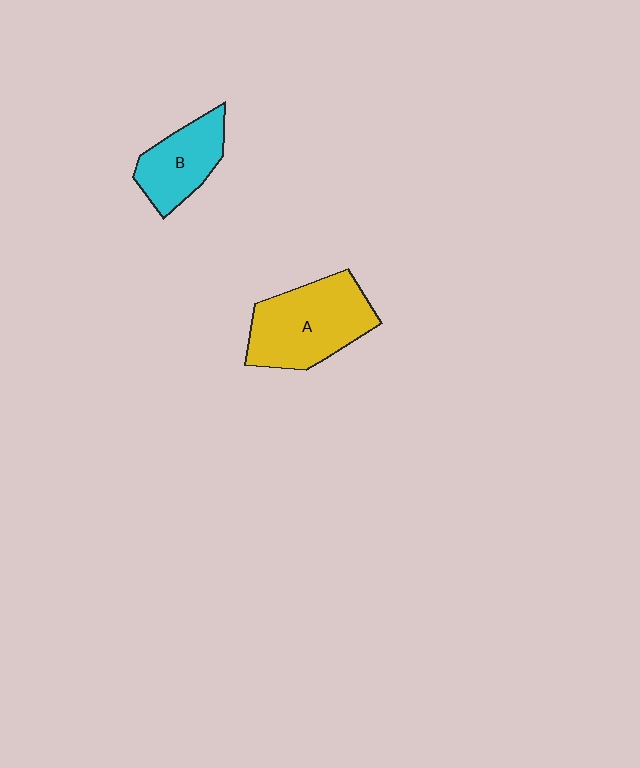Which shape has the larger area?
Shape A (yellow).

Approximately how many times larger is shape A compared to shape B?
Approximately 1.6 times.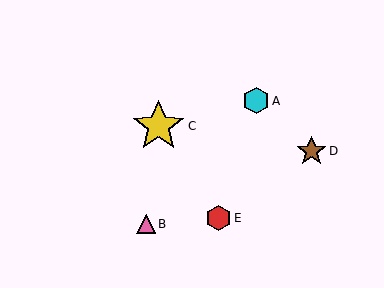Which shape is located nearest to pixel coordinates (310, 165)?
The brown star (labeled D) at (312, 151) is nearest to that location.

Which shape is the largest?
The yellow star (labeled C) is the largest.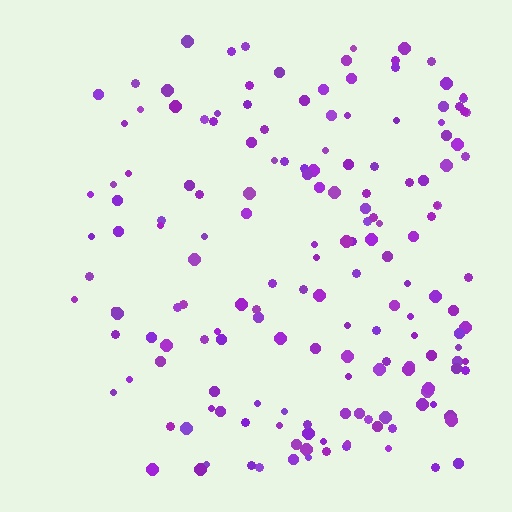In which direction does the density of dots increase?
From left to right, with the right side densest.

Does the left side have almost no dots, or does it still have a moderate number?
Still a moderate number, just noticeably fewer than the right.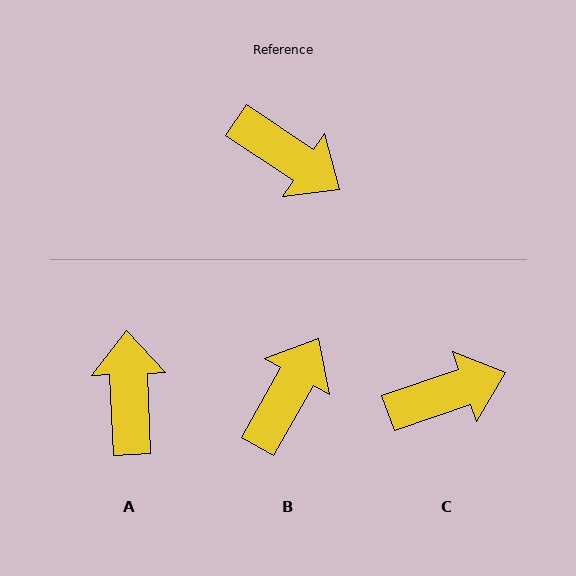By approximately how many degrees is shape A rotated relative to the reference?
Approximately 126 degrees counter-clockwise.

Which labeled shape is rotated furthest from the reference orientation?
A, about 126 degrees away.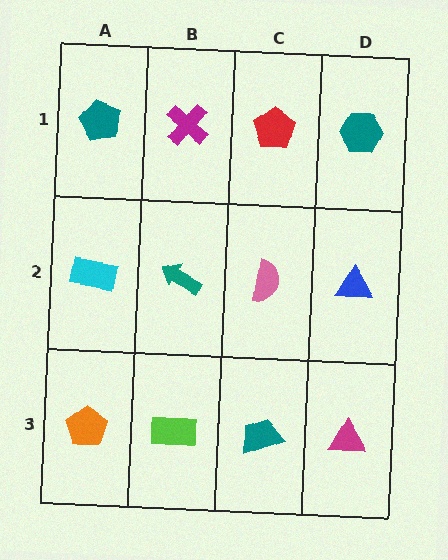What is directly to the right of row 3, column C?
A magenta triangle.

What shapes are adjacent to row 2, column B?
A magenta cross (row 1, column B), a lime rectangle (row 3, column B), a cyan rectangle (row 2, column A), a pink semicircle (row 2, column C).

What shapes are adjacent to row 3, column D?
A blue triangle (row 2, column D), a teal trapezoid (row 3, column C).